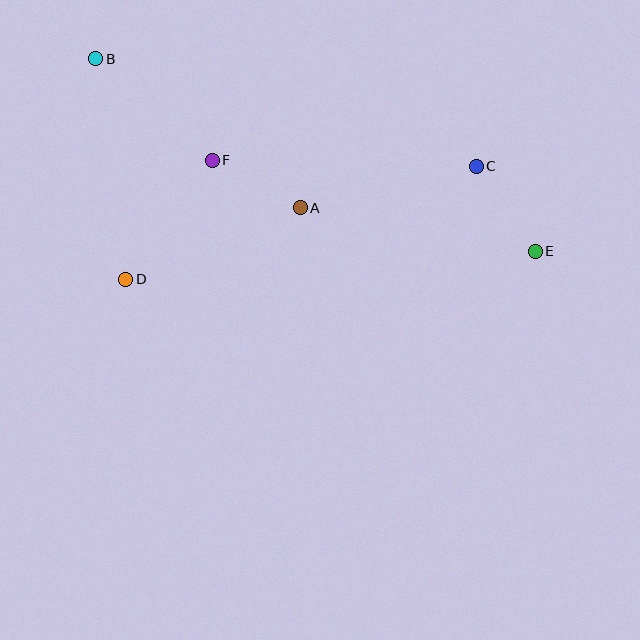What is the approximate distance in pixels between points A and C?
The distance between A and C is approximately 181 pixels.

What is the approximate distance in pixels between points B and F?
The distance between B and F is approximately 154 pixels.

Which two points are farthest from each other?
Points B and E are farthest from each other.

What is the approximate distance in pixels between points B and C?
The distance between B and C is approximately 395 pixels.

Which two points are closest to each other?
Points A and F are closest to each other.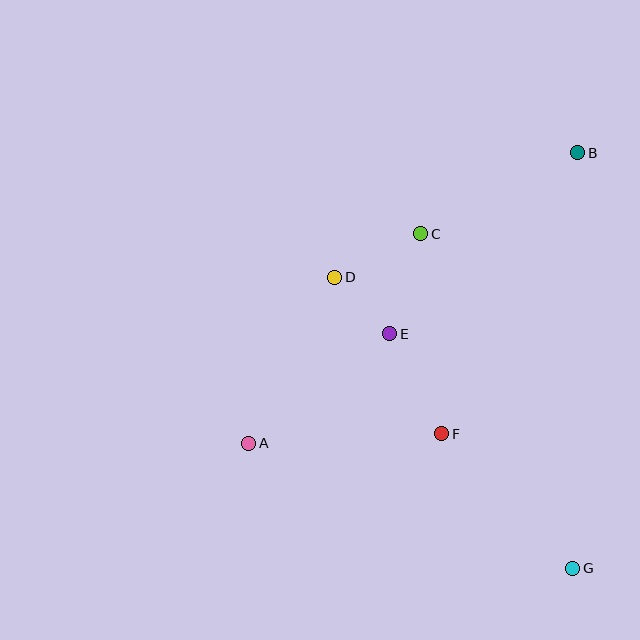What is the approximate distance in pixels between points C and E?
The distance between C and E is approximately 105 pixels.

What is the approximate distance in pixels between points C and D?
The distance between C and D is approximately 97 pixels.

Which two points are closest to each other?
Points D and E are closest to each other.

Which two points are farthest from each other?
Points A and B are farthest from each other.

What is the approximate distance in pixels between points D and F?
The distance between D and F is approximately 189 pixels.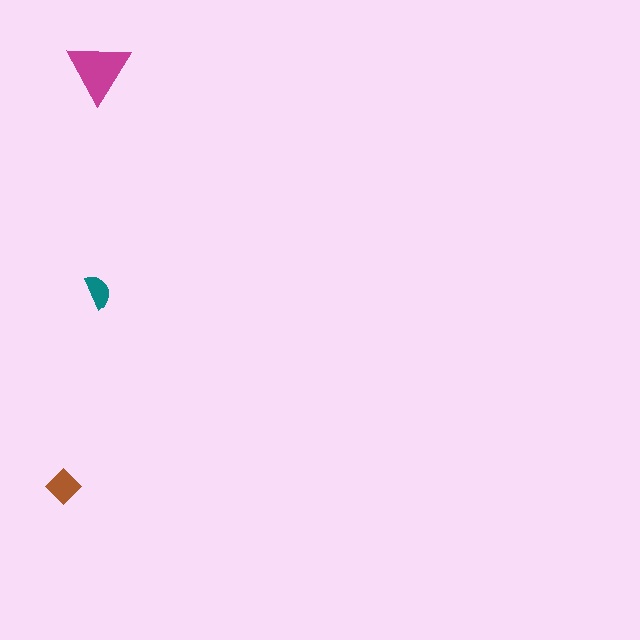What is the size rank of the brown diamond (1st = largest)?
2nd.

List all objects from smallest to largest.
The teal semicircle, the brown diamond, the magenta triangle.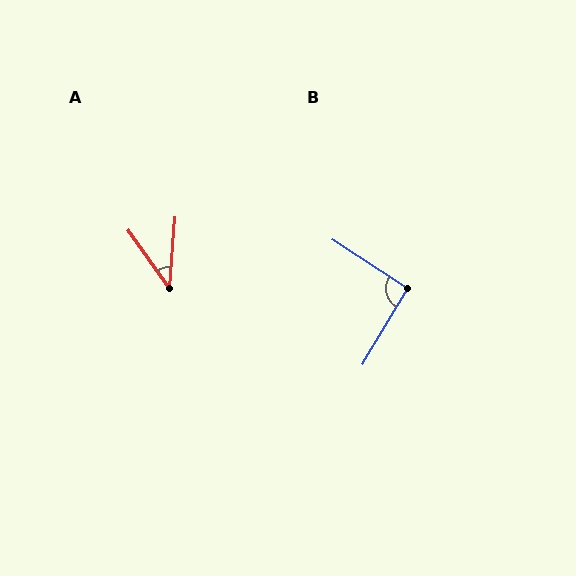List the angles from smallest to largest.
A (39°), B (92°).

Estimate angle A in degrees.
Approximately 39 degrees.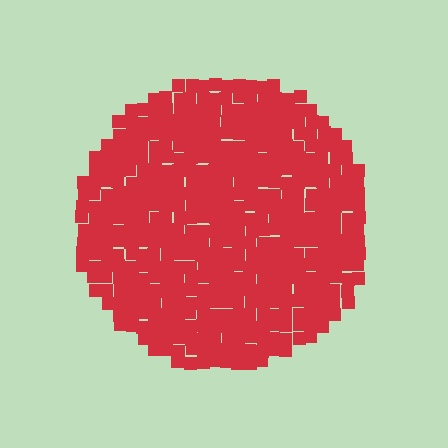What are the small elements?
The small elements are squares.